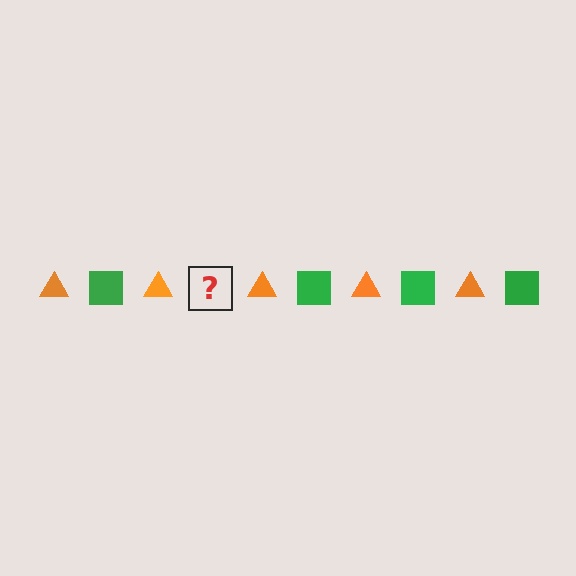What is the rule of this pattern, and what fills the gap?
The rule is that the pattern alternates between orange triangle and green square. The gap should be filled with a green square.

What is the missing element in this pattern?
The missing element is a green square.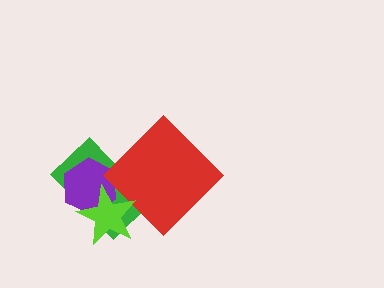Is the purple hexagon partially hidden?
Yes, it is partially covered by another shape.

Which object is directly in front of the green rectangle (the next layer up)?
The purple hexagon is directly in front of the green rectangle.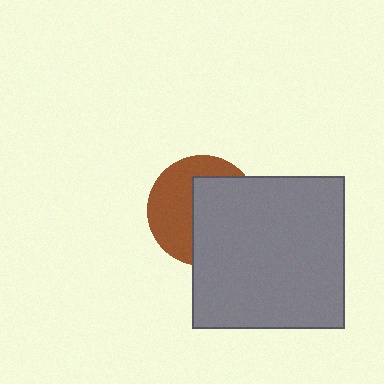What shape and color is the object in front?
The object in front is a gray square.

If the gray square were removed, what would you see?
You would see the complete brown circle.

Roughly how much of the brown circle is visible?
About half of it is visible (roughly 46%).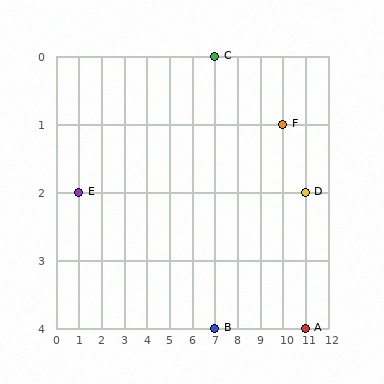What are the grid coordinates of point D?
Point D is at grid coordinates (11, 2).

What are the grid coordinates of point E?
Point E is at grid coordinates (1, 2).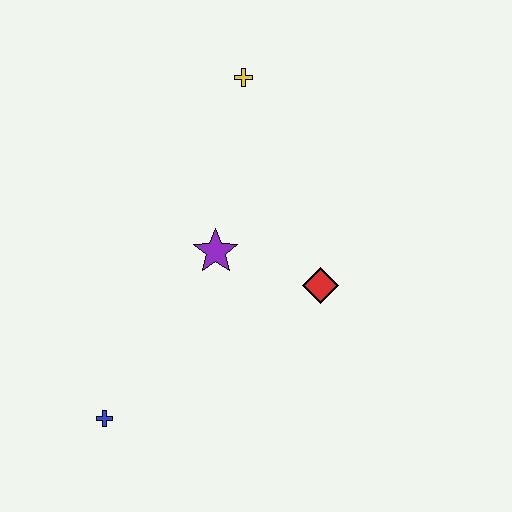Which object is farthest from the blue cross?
The yellow cross is farthest from the blue cross.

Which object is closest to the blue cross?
The purple star is closest to the blue cross.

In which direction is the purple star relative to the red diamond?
The purple star is to the left of the red diamond.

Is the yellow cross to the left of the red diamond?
Yes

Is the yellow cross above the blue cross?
Yes